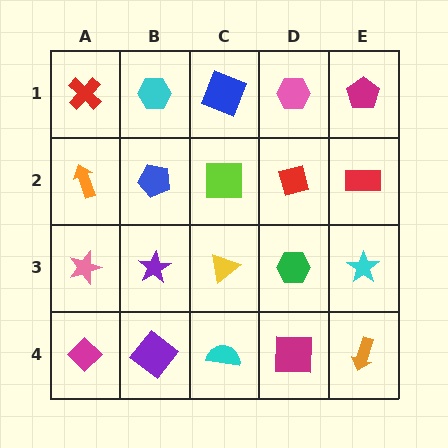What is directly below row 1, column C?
A lime square.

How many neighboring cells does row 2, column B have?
4.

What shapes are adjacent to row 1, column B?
A blue pentagon (row 2, column B), a red cross (row 1, column A), a blue square (row 1, column C).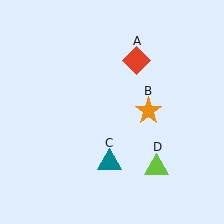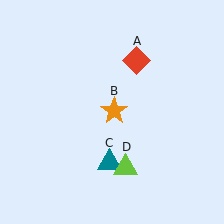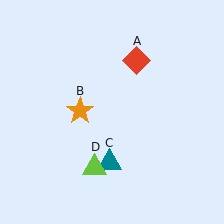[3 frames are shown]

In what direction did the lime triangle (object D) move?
The lime triangle (object D) moved left.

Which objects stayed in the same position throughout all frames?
Red diamond (object A) and teal triangle (object C) remained stationary.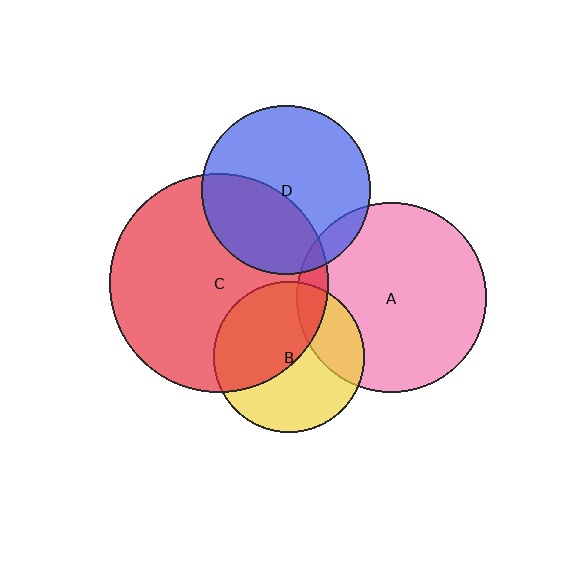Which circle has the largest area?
Circle C (red).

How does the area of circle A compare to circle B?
Approximately 1.6 times.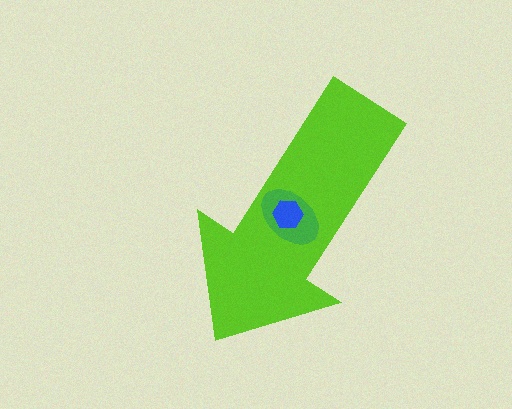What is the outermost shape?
The lime arrow.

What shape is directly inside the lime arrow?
The green ellipse.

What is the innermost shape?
The blue hexagon.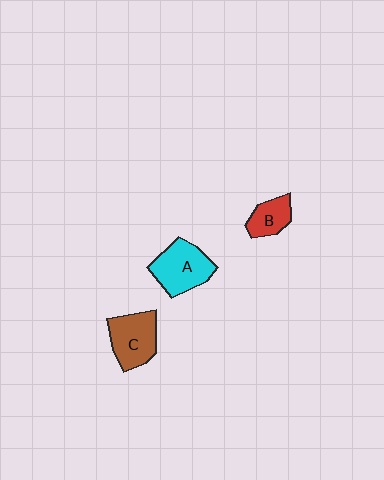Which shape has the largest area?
Shape A (cyan).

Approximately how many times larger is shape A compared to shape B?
Approximately 1.8 times.